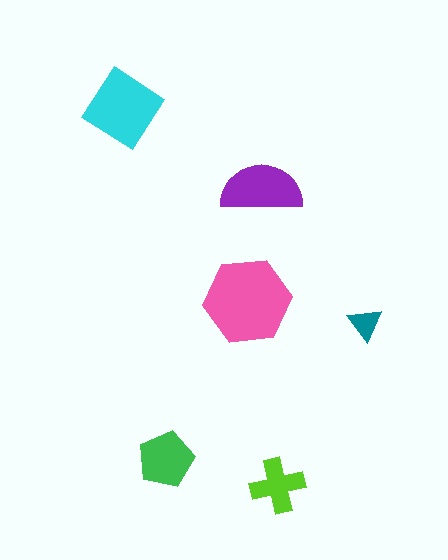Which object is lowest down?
The lime cross is bottommost.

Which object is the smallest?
The teal triangle.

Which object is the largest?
The pink hexagon.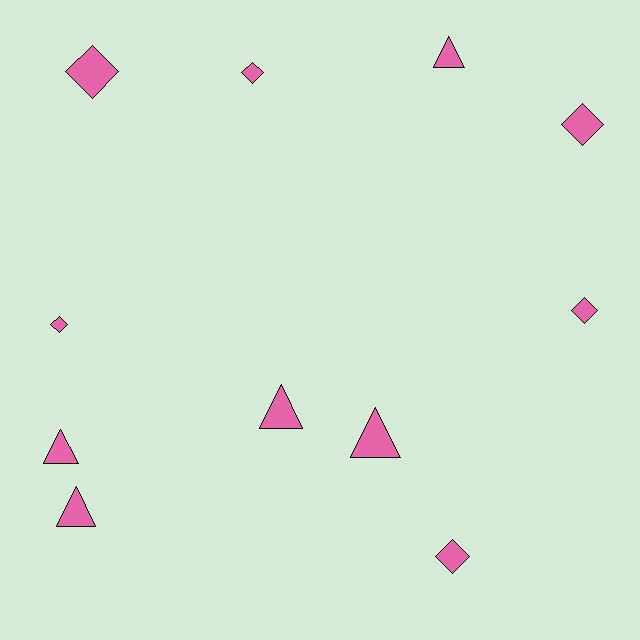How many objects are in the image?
There are 11 objects.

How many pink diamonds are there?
There are 6 pink diamonds.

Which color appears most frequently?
Pink, with 11 objects.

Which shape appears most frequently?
Diamond, with 6 objects.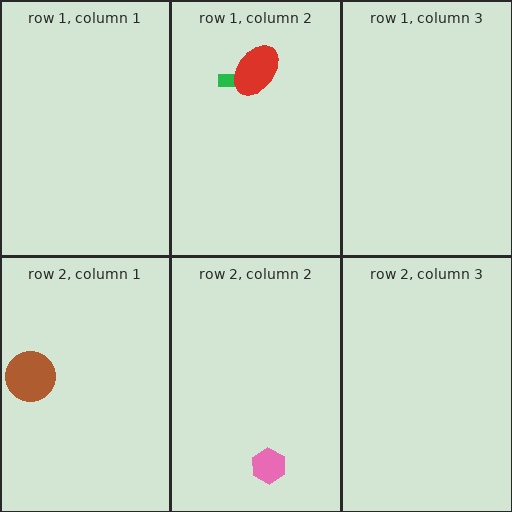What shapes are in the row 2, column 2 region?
The pink hexagon.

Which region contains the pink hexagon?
The row 2, column 2 region.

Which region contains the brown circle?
The row 2, column 1 region.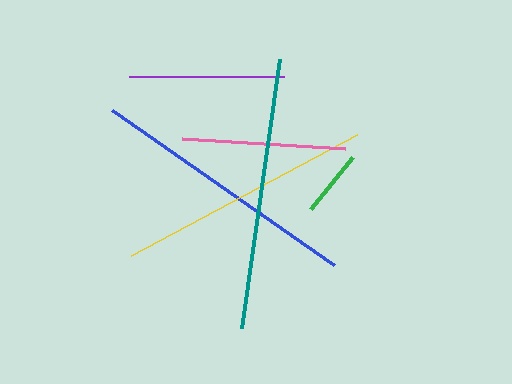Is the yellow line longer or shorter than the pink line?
The yellow line is longer than the pink line.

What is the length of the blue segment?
The blue segment is approximately 270 pixels long.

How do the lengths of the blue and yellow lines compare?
The blue and yellow lines are approximately the same length.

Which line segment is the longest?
The teal line is the longest at approximately 271 pixels.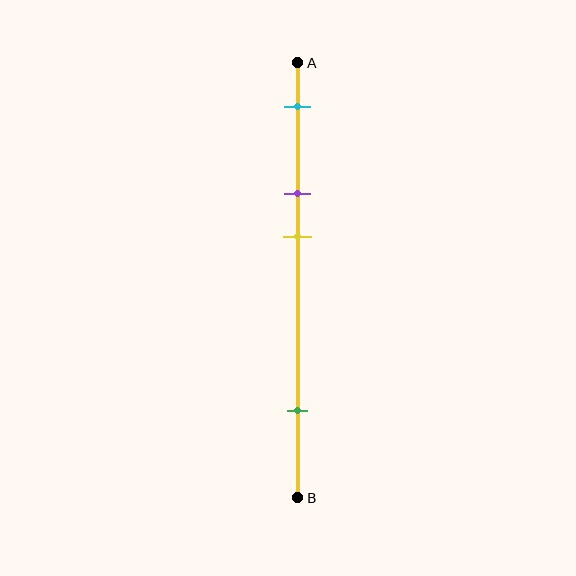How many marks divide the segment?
There are 4 marks dividing the segment.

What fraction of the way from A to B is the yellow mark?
The yellow mark is approximately 40% (0.4) of the way from A to B.